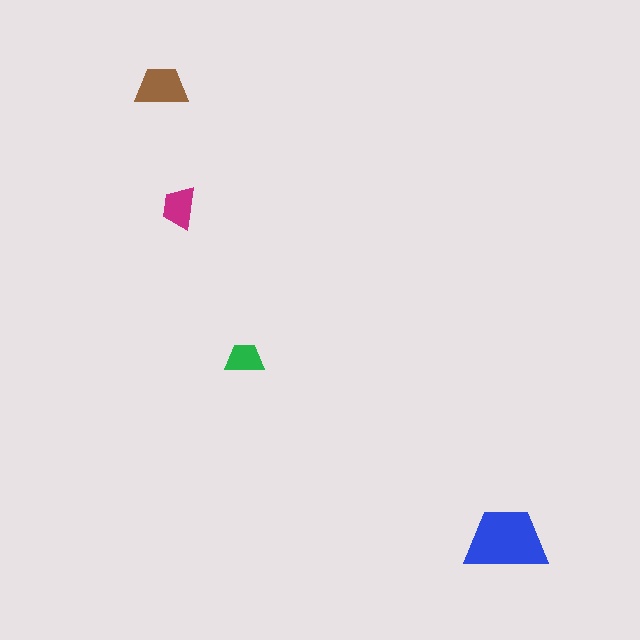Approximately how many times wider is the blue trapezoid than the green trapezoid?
About 2 times wider.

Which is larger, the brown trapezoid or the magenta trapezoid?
The brown one.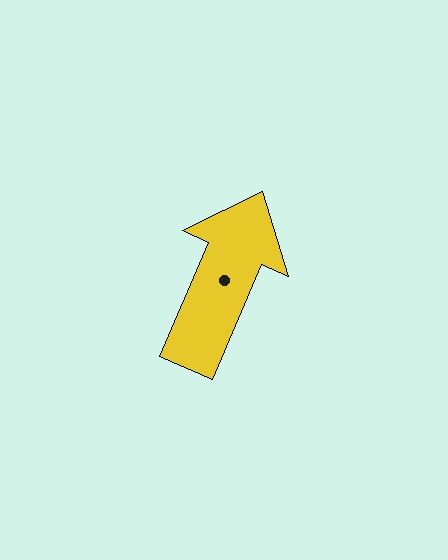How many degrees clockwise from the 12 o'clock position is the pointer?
Approximately 23 degrees.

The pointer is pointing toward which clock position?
Roughly 1 o'clock.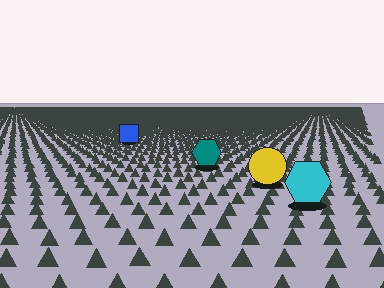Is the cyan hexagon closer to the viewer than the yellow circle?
Yes. The cyan hexagon is closer — you can tell from the texture gradient: the ground texture is coarser near it.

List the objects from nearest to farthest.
From nearest to farthest: the cyan hexagon, the yellow circle, the teal hexagon, the blue square.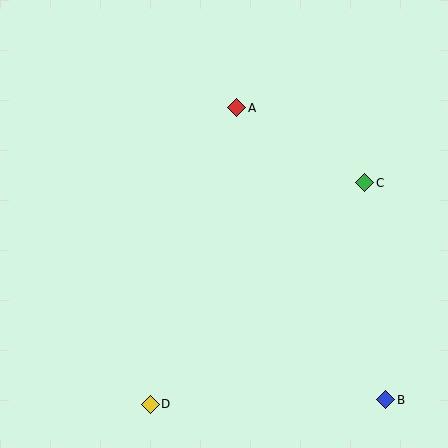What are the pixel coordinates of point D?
Point D is at (150, 404).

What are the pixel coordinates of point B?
Point B is at (386, 400).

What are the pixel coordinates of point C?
Point C is at (365, 183).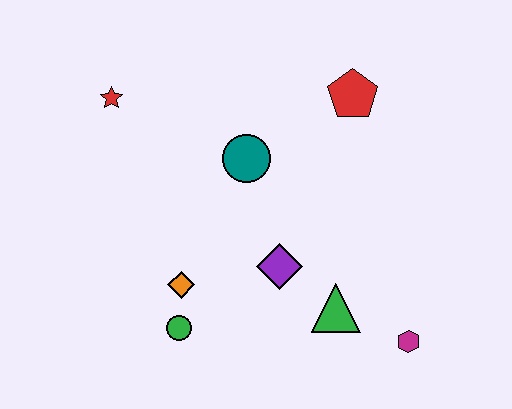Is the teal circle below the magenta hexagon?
No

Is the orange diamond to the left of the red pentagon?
Yes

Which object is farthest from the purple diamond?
The red star is farthest from the purple diamond.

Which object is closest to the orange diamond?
The green circle is closest to the orange diamond.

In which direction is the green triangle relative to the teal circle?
The green triangle is below the teal circle.